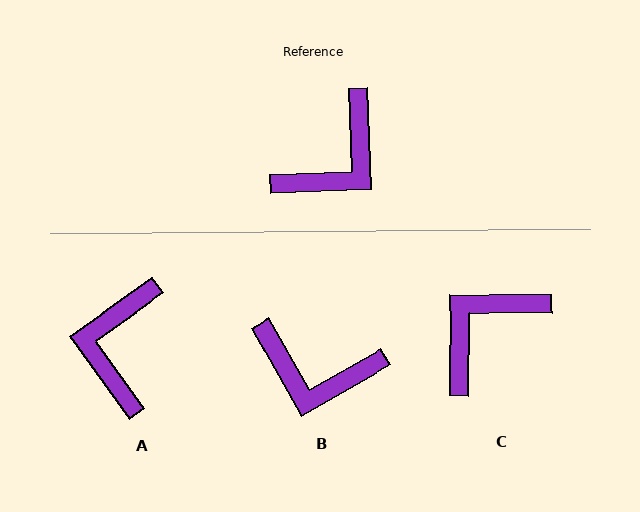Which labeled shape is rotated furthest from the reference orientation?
C, about 177 degrees away.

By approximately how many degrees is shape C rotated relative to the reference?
Approximately 177 degrees counter-clockwise.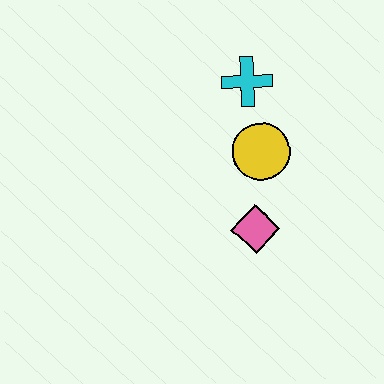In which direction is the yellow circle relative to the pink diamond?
The yellow circle is above the pink diamond.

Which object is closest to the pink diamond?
The yellow circle is closest to the pink diamond.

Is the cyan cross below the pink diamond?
No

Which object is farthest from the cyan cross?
The pink diamond is farthest from the cyan cross.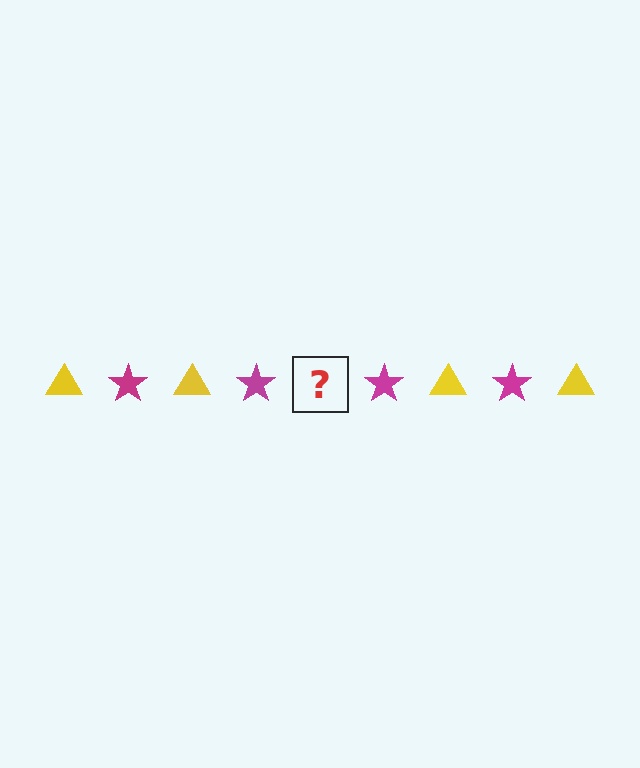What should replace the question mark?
The question mark should be replaced with a yellow triangle.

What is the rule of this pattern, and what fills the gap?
The rule is that the pattern alternates between yellow triangle and magenta star. The gap should be filled with a yellow triangle.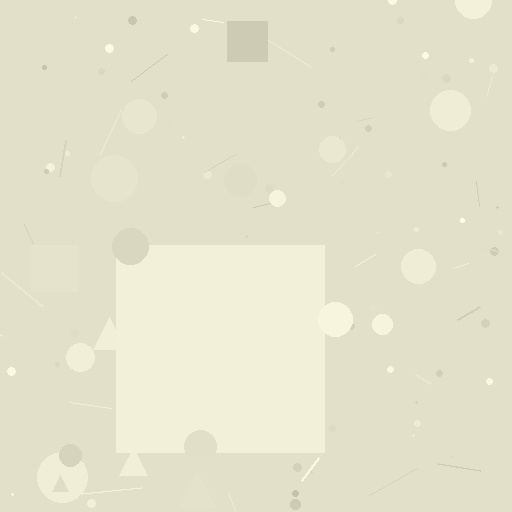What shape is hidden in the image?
A square is hidden in the image.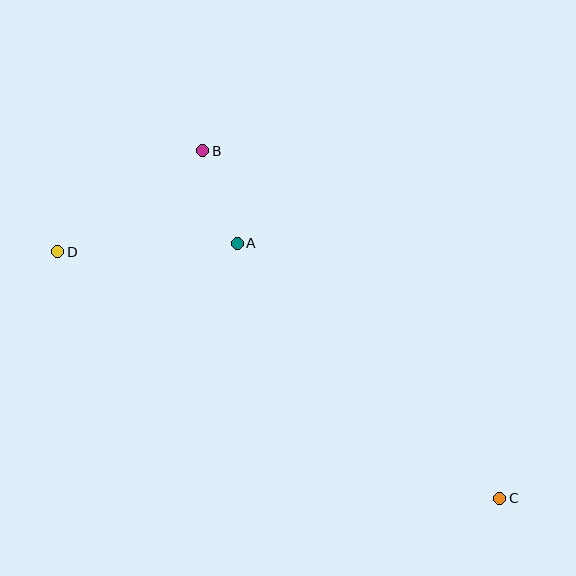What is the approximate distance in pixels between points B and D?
The distance between B and D is approximately 177 pixels.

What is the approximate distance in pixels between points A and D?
The distance between A and D is approximately 180 pixels.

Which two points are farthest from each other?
Points C and D are farthest from each other.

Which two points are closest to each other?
Points A and B are closest to each other.